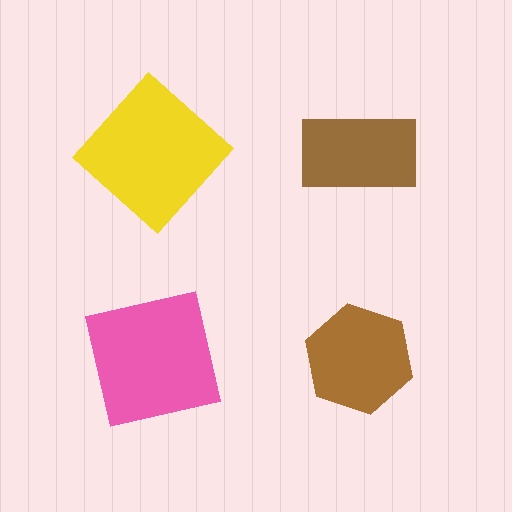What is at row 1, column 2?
A brown rectangle.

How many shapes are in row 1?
2 shapes.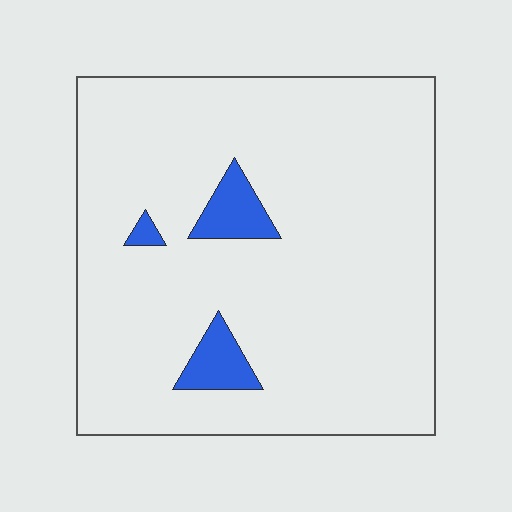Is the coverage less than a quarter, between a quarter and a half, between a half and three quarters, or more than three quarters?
Less than a quarter.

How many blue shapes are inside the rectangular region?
3.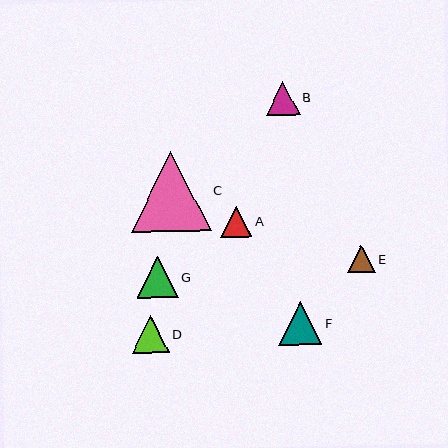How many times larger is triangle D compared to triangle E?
Triangle D is approximately 1.4 times the size of triangle E.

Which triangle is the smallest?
Triangle E is the smallest with a size of approximately 27 pixels.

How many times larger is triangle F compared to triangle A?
Triangle F is approximately 1.4 times the size of triangle A.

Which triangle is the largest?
Triangle C is the largest with a size of approximately 80 pixels.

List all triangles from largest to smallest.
From largest to smallest: C, F, G, D, B, A, E.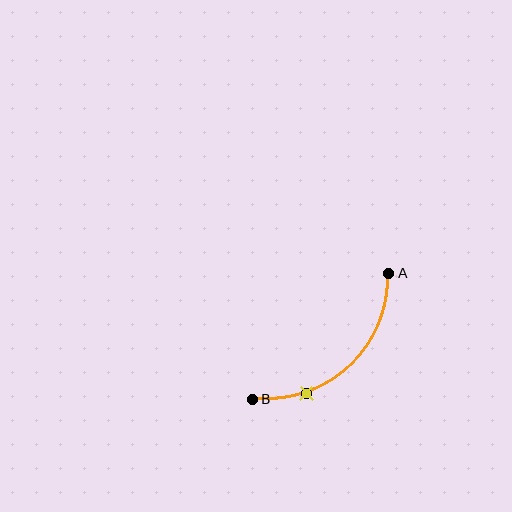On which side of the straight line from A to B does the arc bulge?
The arc bulges below and to the right of the straight line connecting A and B.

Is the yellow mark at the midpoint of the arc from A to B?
No. The yellow mark lies on the arc but is closer to endpoint B. The arc midpoint would be at the point on the curve equidistant along the arc from both A and B.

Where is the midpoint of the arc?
The arc midpoint is the point on the curve farthest from the straight line joining A and B. It sits below and to the right of that line.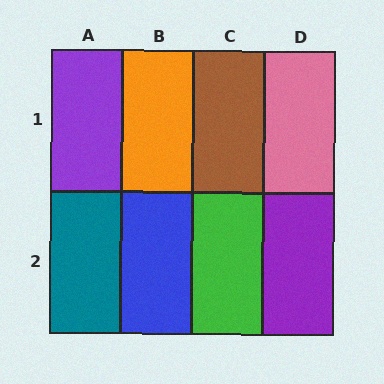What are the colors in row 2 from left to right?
Teal, blue, green, purple.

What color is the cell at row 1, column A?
Purple.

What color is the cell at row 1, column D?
Pink.